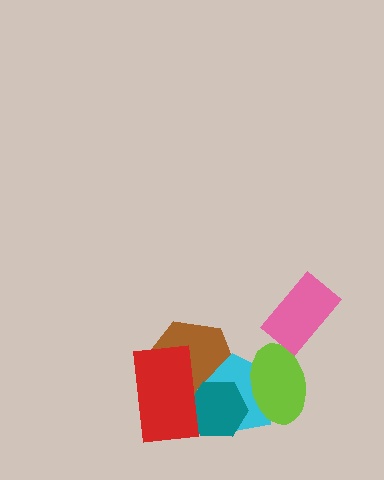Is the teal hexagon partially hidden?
Yes, it is partially covered by another shape.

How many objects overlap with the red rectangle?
3 objects overlap with the red rectangle.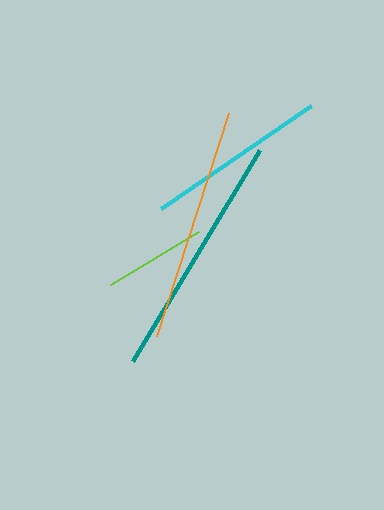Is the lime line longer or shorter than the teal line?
The teal line is longer than the lime line.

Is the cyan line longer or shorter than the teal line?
The teal line is longer than the cyan line.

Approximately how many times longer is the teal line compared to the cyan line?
The teal line is approximately 1.4 times the length of the cyan line.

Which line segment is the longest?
The teal line is the longest at approximately 246 pixels.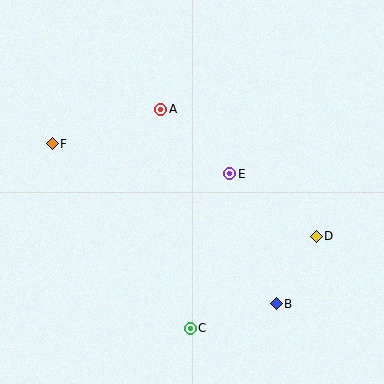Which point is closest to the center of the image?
Point E at (230, 174) is closest to the center.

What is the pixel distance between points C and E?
The distance between C and E is 160 pixels.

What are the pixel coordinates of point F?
Point F is at (52, 144).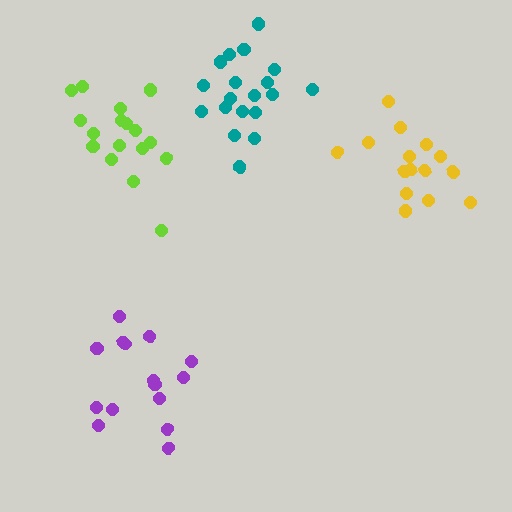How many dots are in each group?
Group 1: 19 dots, Group 2: 15 dots, Group 3: 17 dots, Group 4: 15 dots (66 total).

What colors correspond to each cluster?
The clusters are colored: teal, yellow, lime, purple.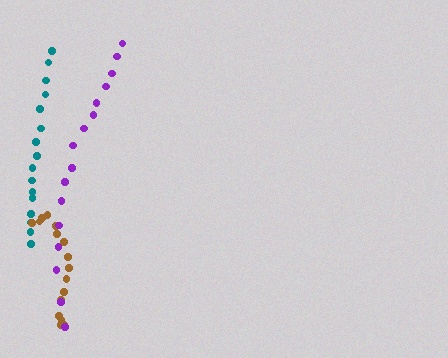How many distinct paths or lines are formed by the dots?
There are 3 distinct paths.